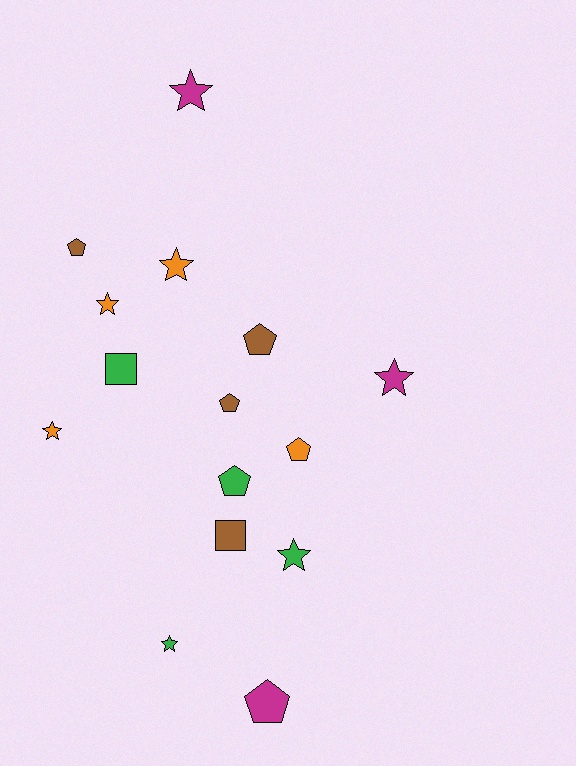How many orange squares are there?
There are no orange squares.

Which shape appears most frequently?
Star, with 7 objects.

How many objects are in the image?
There are 15 objects.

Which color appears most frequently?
Orange, with 4 objects.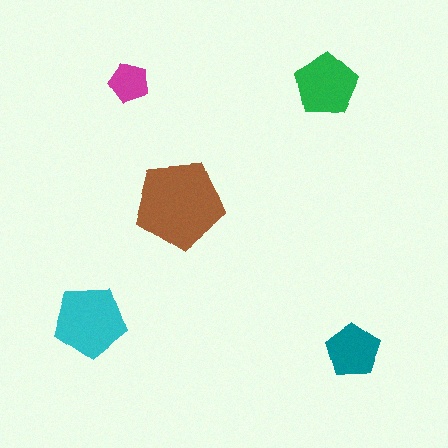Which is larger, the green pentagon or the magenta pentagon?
The green one.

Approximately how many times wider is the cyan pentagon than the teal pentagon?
About 1.5 times wider.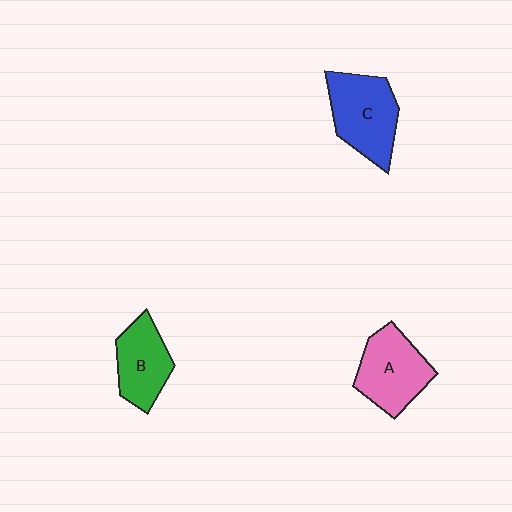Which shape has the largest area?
Shape C (blue).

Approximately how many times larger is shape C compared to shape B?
Approximately 1.3 times.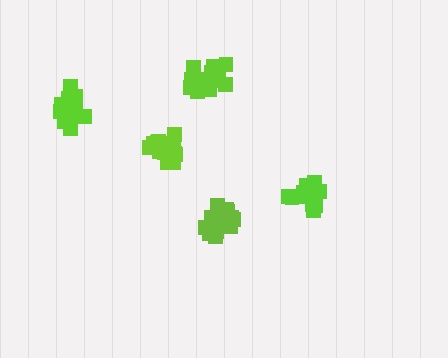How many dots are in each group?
Group 1: 16 dots, Group 2: 18 dots, Group 3: 17 dots, Group 4: 16 dots, Group 5: 17 dots (84 total).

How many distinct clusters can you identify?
There are 5 distinct clusters.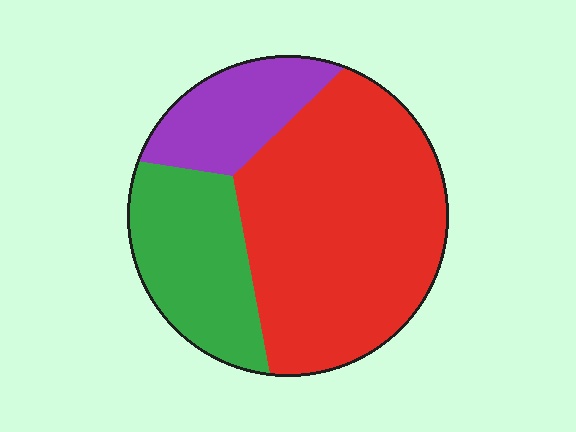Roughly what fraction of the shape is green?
Green covers roughly 25% of the shape.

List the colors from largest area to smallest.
From largest to smallest: red, green, purple.